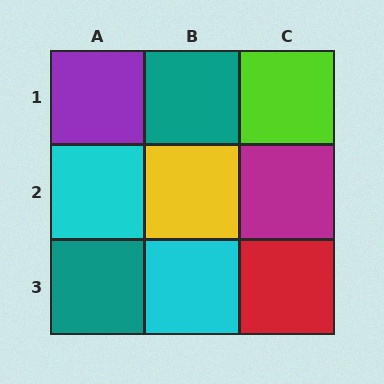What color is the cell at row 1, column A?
Purple.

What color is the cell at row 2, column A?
Cyan.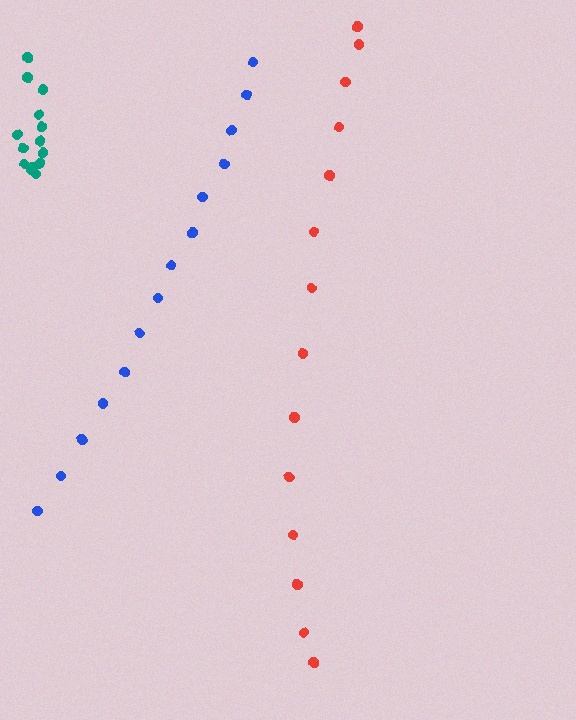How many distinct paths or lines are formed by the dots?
There are 3 distinct paths.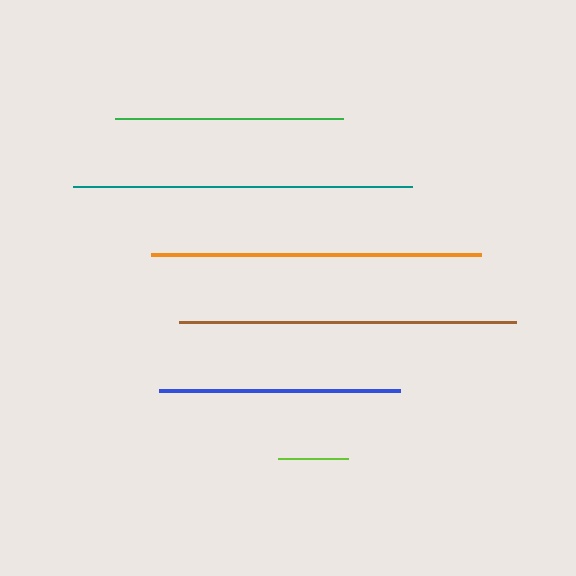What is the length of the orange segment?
The orange segment is approximately 331 pixels long.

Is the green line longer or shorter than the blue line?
The blue line is longer than the green line.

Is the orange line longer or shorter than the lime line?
The orange line is longer than the lime line.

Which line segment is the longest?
The teal line is the longest at approximately 339 pixels.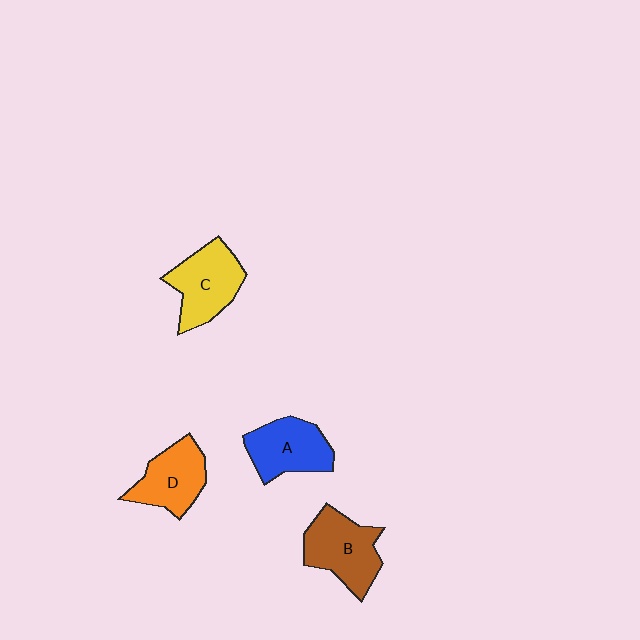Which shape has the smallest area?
Shape D (orange).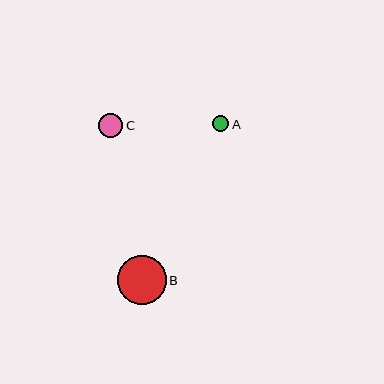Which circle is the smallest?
Circle A is the smallest with a size of approximately 17 pixels.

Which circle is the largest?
Circle B is the largest with a size of approximately 49 pixels.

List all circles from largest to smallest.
From largest to smallest: B, C, A.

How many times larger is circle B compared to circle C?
Circle B is approximately 2.0 times the size of circle C.